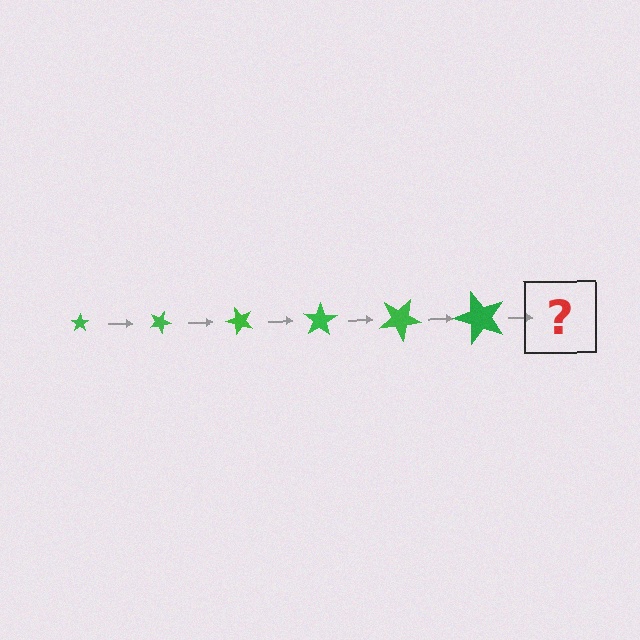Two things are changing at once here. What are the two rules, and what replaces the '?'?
The two rules are that the star grows larger each step and it rotates 25 degrees each step. The '?' should be a star, larger than the previous one and rotated 150 degrees from the start.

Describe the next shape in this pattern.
It should be a star, larger than the previous one and rotated 150 degrees from the start.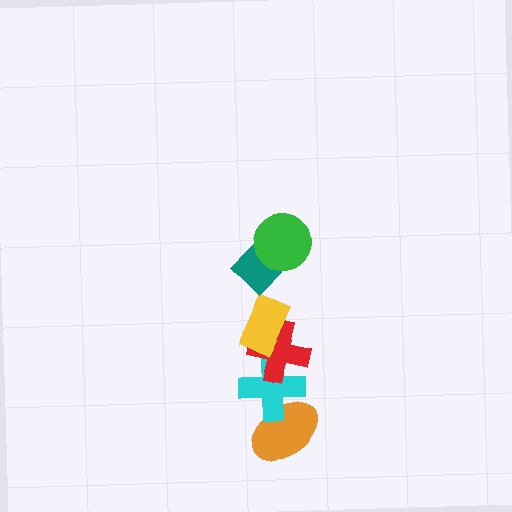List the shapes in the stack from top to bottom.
From top to bottom: the green circle, the teal diamond, the yellow rectangle, the red cross, the cyan cross, the orange ellipse.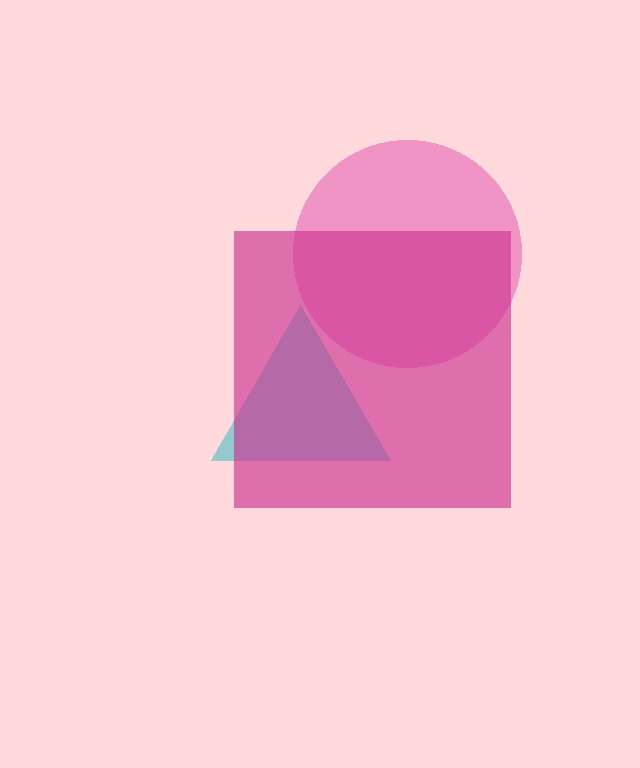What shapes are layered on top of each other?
The layered shapes are: a pink circle, a cyan triangle, a magenta square.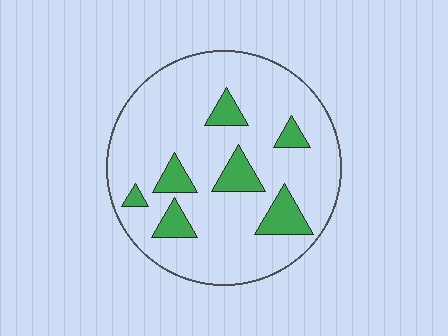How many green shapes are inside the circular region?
7.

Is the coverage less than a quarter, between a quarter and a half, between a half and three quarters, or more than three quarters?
Less than a quarter.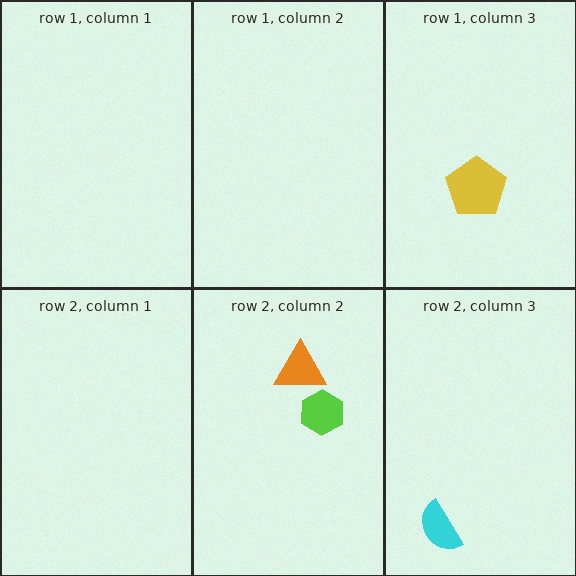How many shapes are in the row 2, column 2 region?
2.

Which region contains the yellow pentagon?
The row 1, column 3 region.